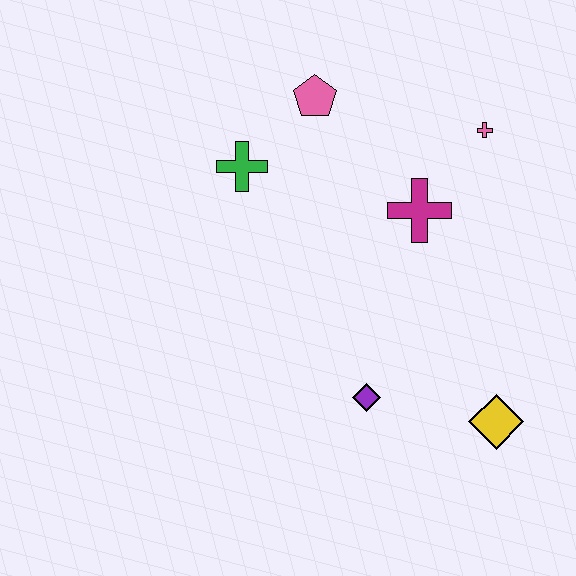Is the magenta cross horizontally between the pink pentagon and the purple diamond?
No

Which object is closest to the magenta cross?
The pink cross is closest to the magenta cross.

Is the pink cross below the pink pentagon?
Yes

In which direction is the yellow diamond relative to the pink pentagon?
The yellow diamond is below the pink pentagon.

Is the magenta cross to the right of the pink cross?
No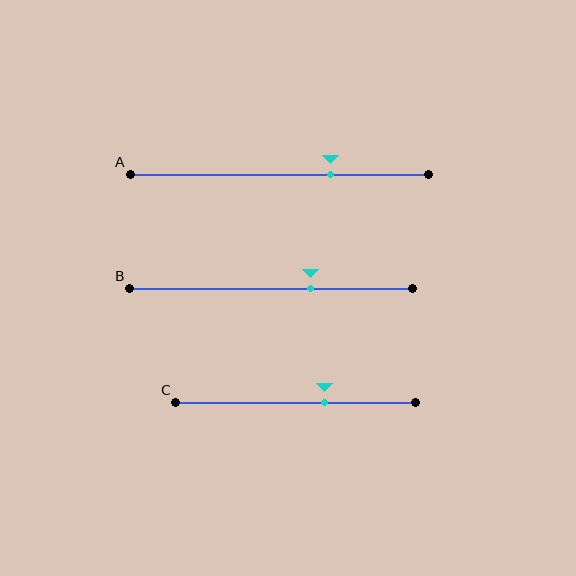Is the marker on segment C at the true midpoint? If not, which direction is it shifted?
No, the marker on segment C is shifted to the right by about 12% of the segment length.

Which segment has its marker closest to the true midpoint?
Segment C has its marker closest to the true midpoint.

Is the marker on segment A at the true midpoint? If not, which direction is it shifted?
No, the marker on segment A is shifted to the right by about 17% of the segment length.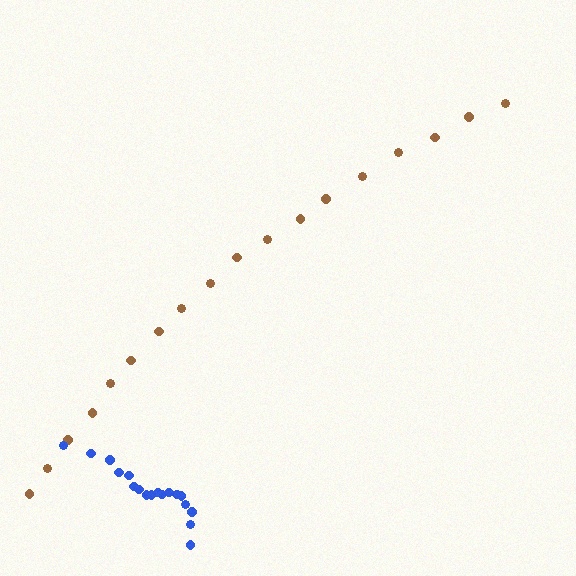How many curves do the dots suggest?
There are 2 distinct paths.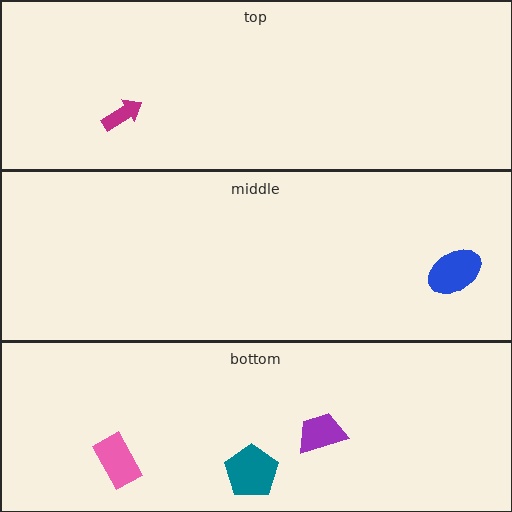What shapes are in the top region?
The magenta arrow.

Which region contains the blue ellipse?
The middle region.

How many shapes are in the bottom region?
3.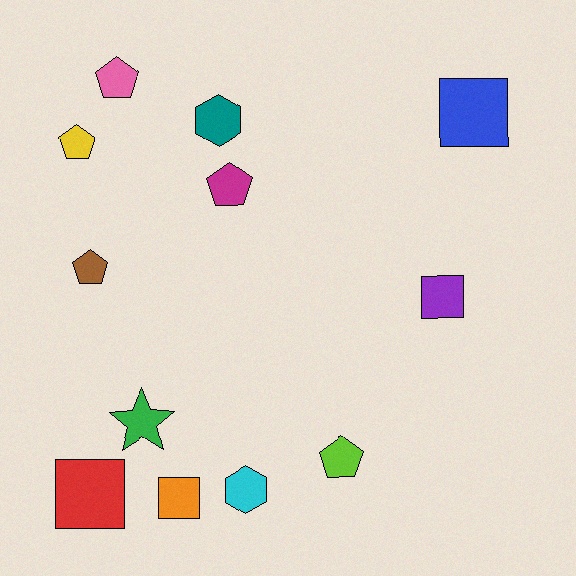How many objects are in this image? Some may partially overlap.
There are 12 objects.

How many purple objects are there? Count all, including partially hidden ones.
There is 1 purple object.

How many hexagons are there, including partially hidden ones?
There are 2 hexagons.